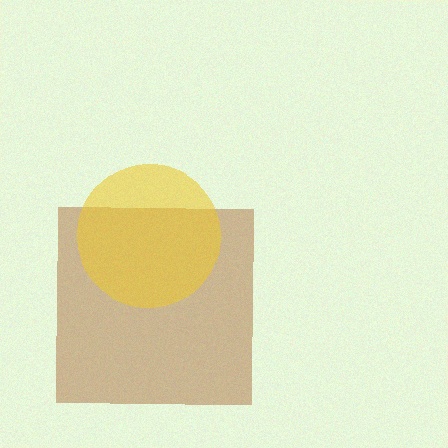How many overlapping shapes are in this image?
There are 2 overlapping shapes in the image.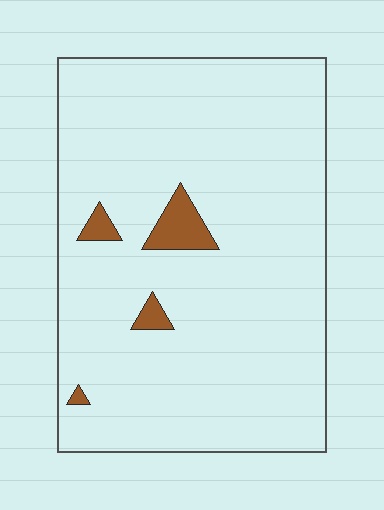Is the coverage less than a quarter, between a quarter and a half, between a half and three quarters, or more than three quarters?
Less than a quarter.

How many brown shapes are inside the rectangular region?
4.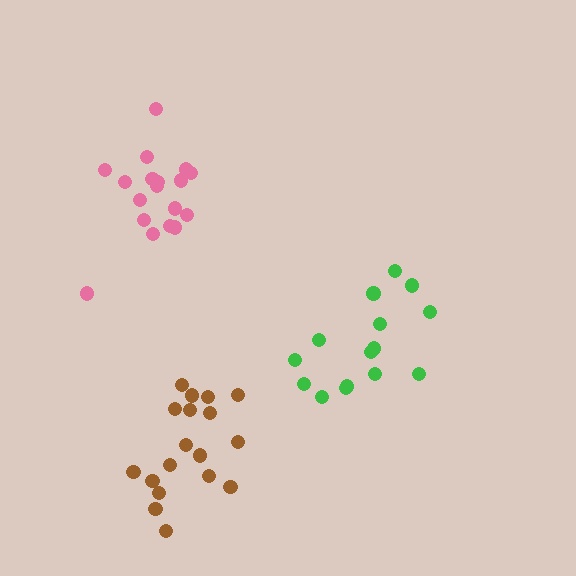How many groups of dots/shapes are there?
There are 3 groups.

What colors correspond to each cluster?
The clusters are colored: brown, green, pink.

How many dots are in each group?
Group 1: 18 dots, Group 2: 15 dots, Group 3: 18 dots (51 total).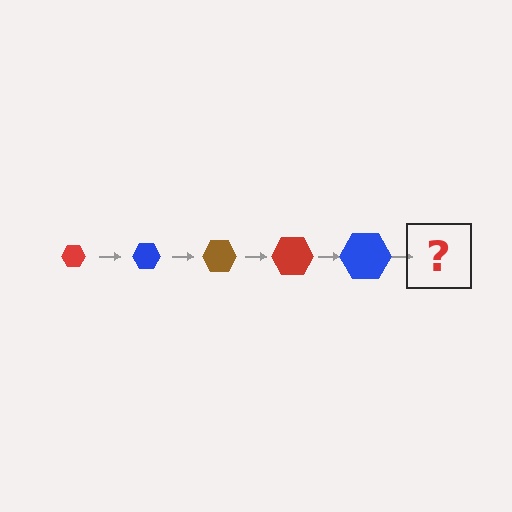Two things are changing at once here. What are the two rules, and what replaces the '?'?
The two rules are that the hexagon grows larger each step and the color cycles through red, blue, and brown. The '?' should be a brown hexagon, larger than the previous one.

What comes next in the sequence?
The next element should be a brown hexagon, larger than the previous one.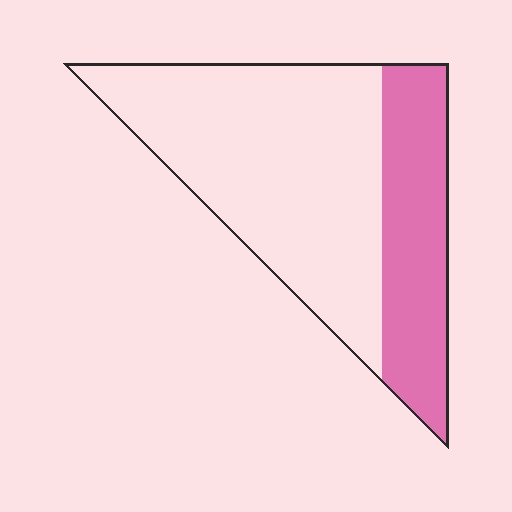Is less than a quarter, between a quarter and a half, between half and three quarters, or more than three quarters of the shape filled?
Between a quarter and a half.